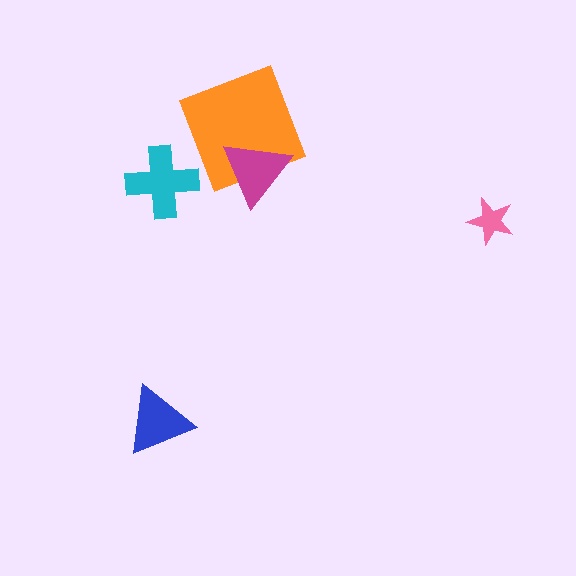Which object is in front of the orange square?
The magenta triangle is in front of the orange square.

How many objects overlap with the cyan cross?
0 objects overlap with the cyan cross.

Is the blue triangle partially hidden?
No, no other shape covers it.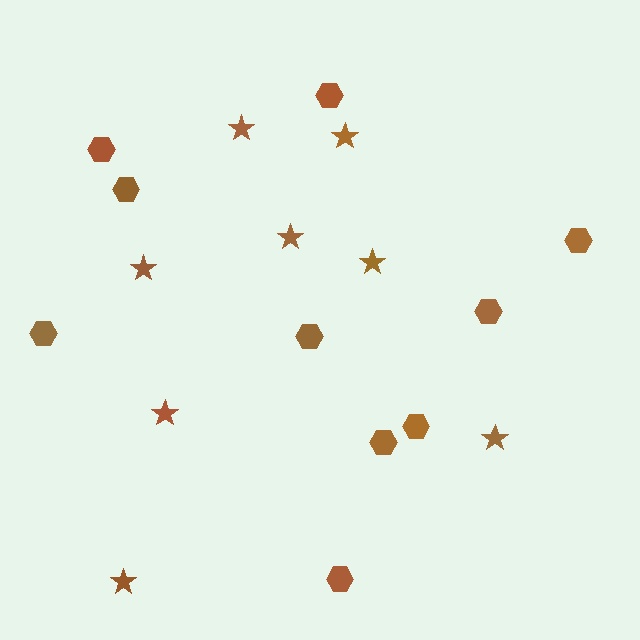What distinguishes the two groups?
There are 2 groups: one group of hexagons (10) and one group of stars (8).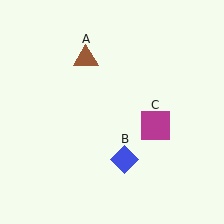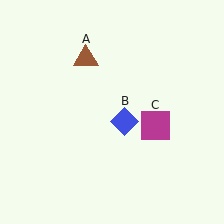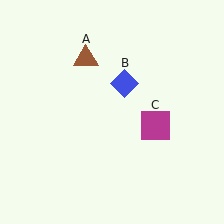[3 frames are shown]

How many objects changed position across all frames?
1 object changed position: blue diamond (object B).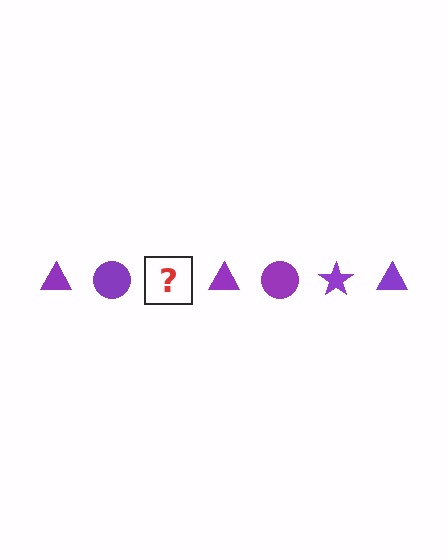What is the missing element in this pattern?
The missing element is a purple star.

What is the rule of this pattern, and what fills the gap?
The rule is that the pattern cycles through triangle, circle, star shapes in purple. The gap should be filled with a purple star.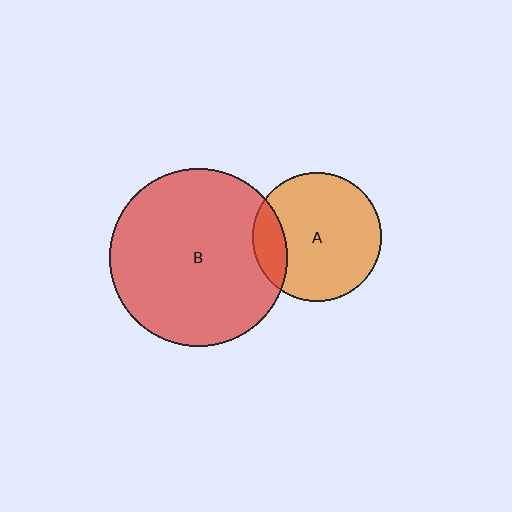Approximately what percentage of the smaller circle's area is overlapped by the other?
Approximately 15%.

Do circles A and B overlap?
Yes.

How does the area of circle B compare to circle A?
Approximately 1.9 times.